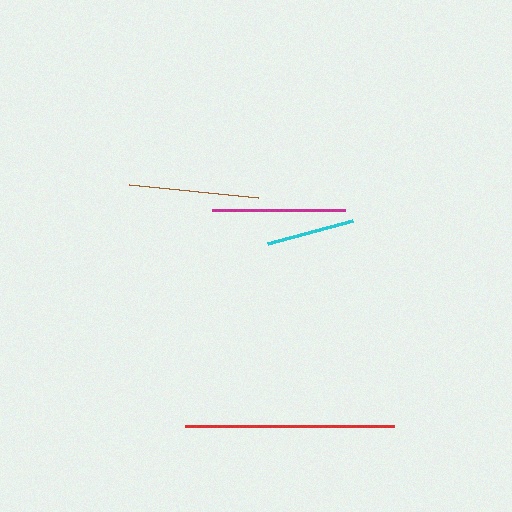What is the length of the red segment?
The red segment is approximately 208 pixels long.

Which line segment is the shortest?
The cyan line is the shortest at approximately 88 pixels.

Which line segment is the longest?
The red line is the longest at approximately 208 pixels.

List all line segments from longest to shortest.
From longest to shortest: red, magenta, brown, cyan.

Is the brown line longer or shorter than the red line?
The red line is longer than the brown line.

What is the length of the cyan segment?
The cyan segment is approximately 88 pixels long.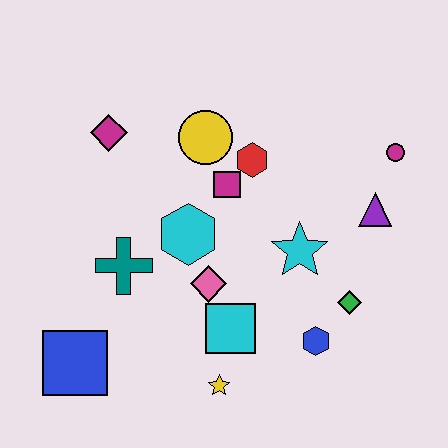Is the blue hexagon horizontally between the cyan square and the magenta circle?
Yes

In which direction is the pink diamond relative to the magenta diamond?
The pink diamond is below the magenta diamond.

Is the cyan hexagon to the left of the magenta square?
Yes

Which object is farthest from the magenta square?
The blue square is farthest from the magenta square.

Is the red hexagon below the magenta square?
No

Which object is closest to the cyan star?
The green diamond is closest to the cyan star.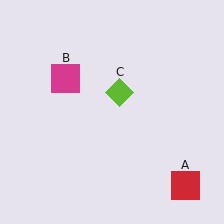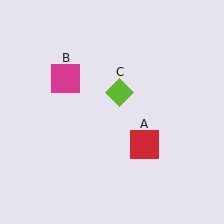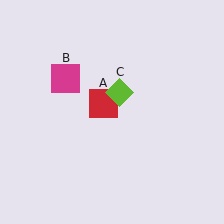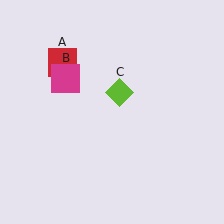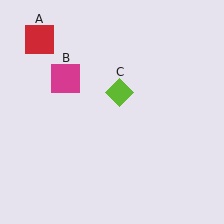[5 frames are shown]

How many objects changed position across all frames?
1 object changed position: red square (object A).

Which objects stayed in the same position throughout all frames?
Magenta square (object B) and lime diamond (object C) remained stationary.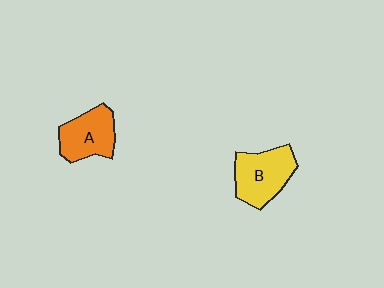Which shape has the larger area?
Shape B (yellow).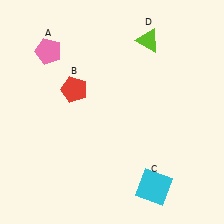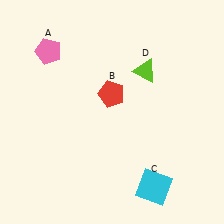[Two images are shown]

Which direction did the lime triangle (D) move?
The lime triangle (D) moved down.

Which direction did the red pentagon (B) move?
The red pentagon (B) moved right.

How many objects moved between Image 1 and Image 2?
2 objects moved between the two images.